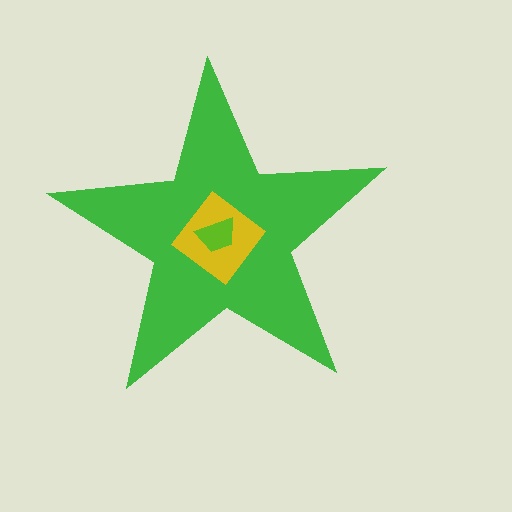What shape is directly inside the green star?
The yellow diamond.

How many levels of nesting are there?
3.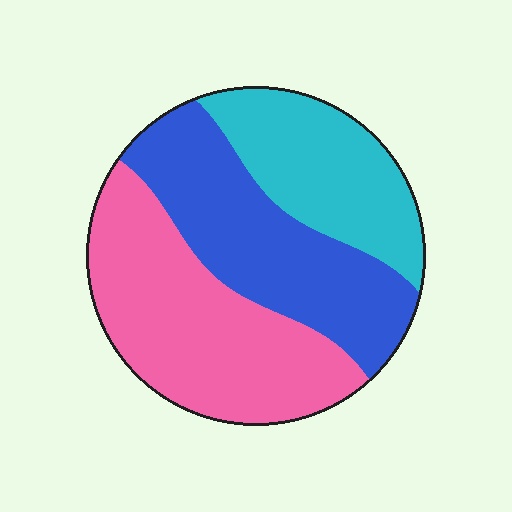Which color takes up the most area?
Pink, at roughly 40%.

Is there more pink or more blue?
Pink.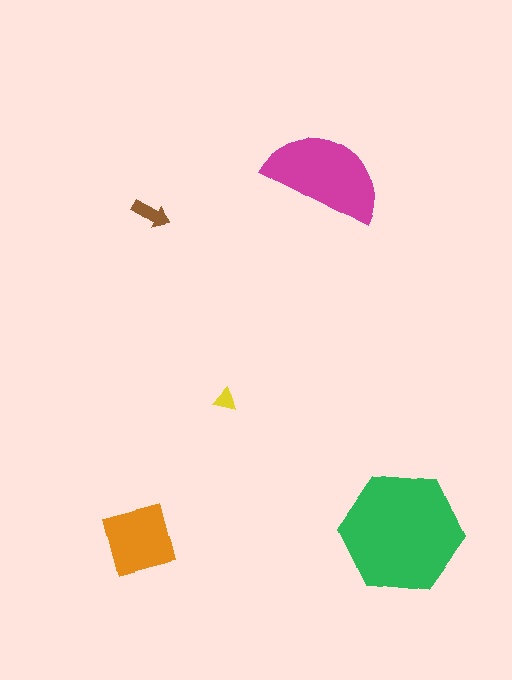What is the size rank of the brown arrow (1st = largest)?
4th.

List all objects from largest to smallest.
The green hexagon, the magenta semicircle, the orange square, the brown arrow, the yellow triangle.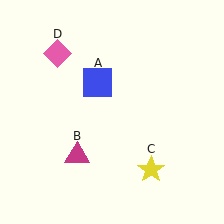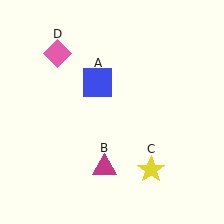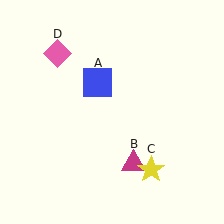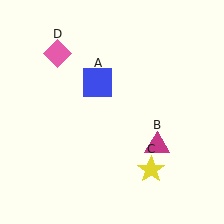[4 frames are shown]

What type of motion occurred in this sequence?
The magenta triangle (object B) rotated counterclockwise around the center of the scene.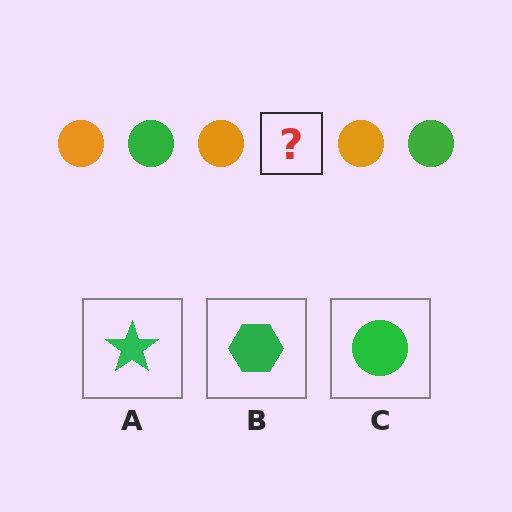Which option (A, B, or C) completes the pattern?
C.